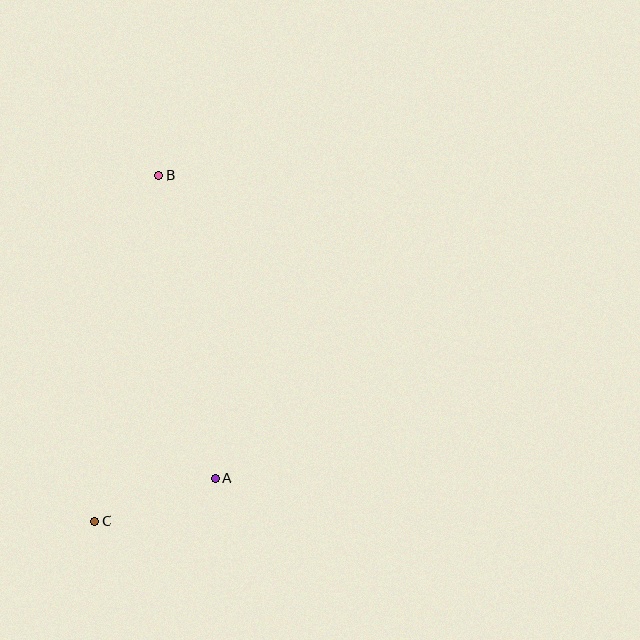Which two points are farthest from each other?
Points B and C are farthest from each other.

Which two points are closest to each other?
Points A and C are closest to each other.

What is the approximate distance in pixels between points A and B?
The distance between A and B is approximately 308 pixels.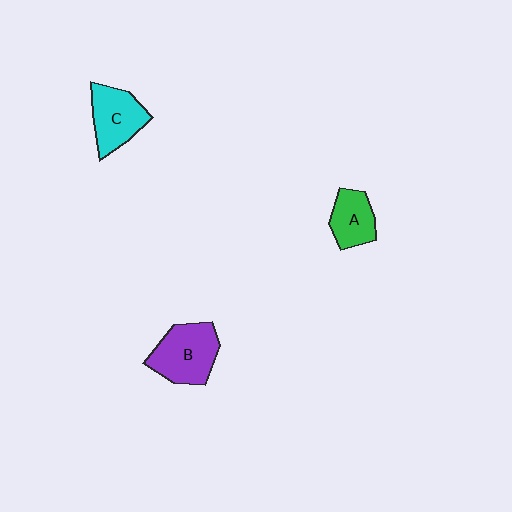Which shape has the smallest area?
Shape A (green).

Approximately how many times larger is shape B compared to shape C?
Approximately 1.2 times.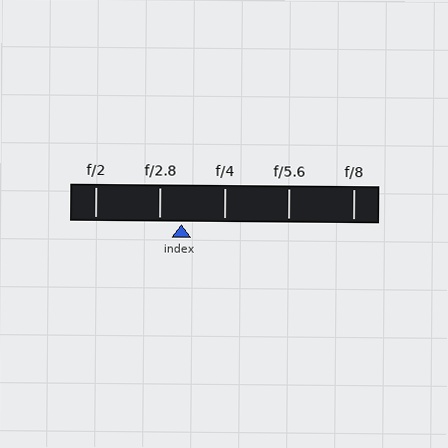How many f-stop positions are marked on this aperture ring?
There are 5 f-stop positions marked.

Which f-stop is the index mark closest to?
The index mark is closest to f/2.8.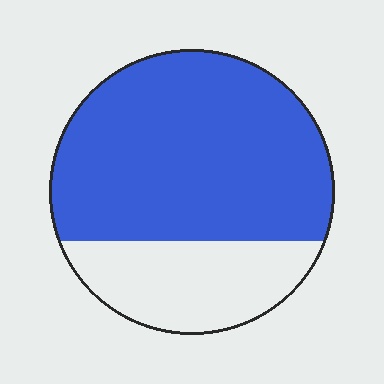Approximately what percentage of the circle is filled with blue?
Approximately 70%.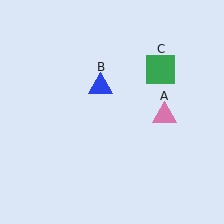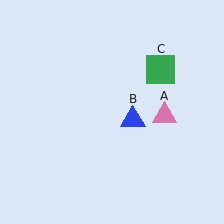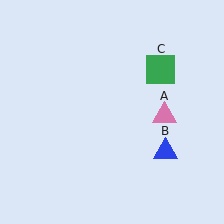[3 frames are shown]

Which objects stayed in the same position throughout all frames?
Pink triangle (object A) and green square (object C) remained stationary.